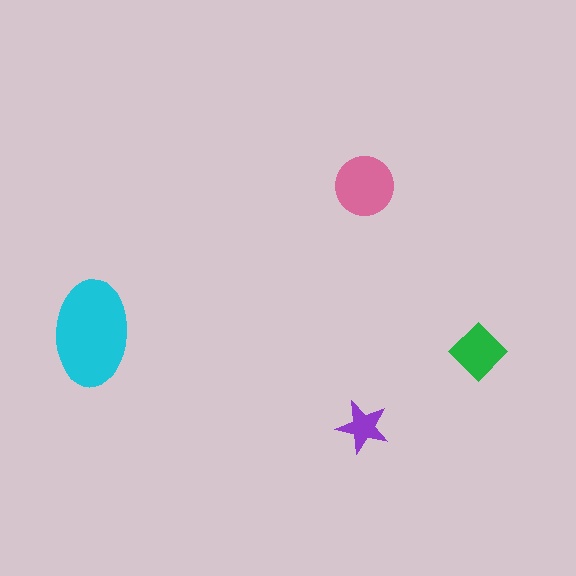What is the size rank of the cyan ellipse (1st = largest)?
1st.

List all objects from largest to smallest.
The cyan ellipse, the pink circle, the green diamond, the purple star.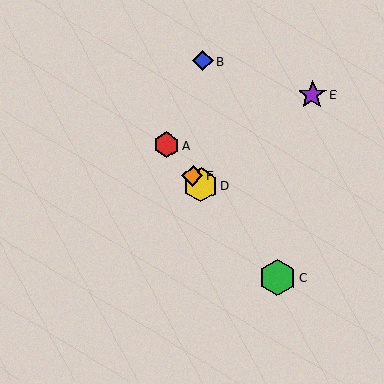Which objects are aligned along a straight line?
Objects A, C, D, F are aligned along a straight line.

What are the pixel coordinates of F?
Object F is at (193, 176).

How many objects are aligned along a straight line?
4 objects (A, C, D, F) are aligned along a straight line.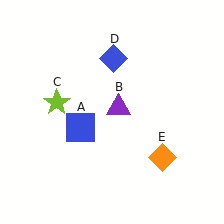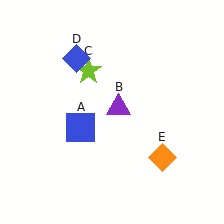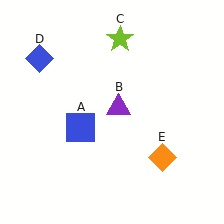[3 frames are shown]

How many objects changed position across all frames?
2 objects changed position: lime star (object C), blue diamond (object D).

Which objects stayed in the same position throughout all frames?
Blue square (object A) and purple triangle (object B) and orange diamond (object E) remained stationary.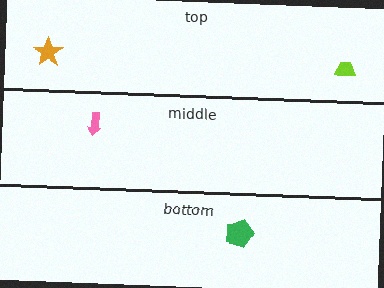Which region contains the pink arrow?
The middle region.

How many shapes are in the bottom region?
1.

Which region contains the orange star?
The top region.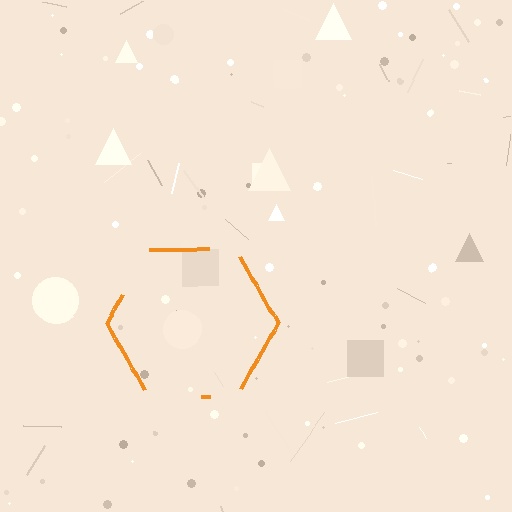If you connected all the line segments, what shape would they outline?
They would outline a hexagon.